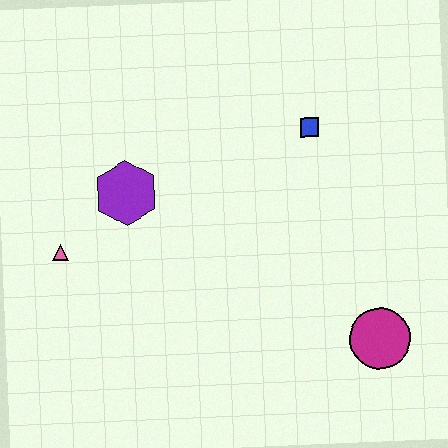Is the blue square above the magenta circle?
Yes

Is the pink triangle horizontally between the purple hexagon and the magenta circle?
No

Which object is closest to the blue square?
The purple hexagon is closest to the blue square.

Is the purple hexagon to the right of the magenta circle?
No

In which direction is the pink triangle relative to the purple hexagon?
The pink triangle is to the left of the purple hexagon.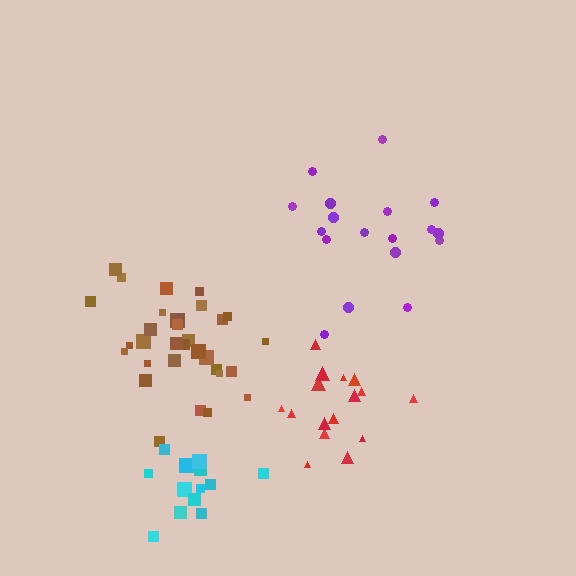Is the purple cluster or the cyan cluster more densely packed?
Cyan.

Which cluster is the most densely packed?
Cyan.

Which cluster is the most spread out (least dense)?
Purple.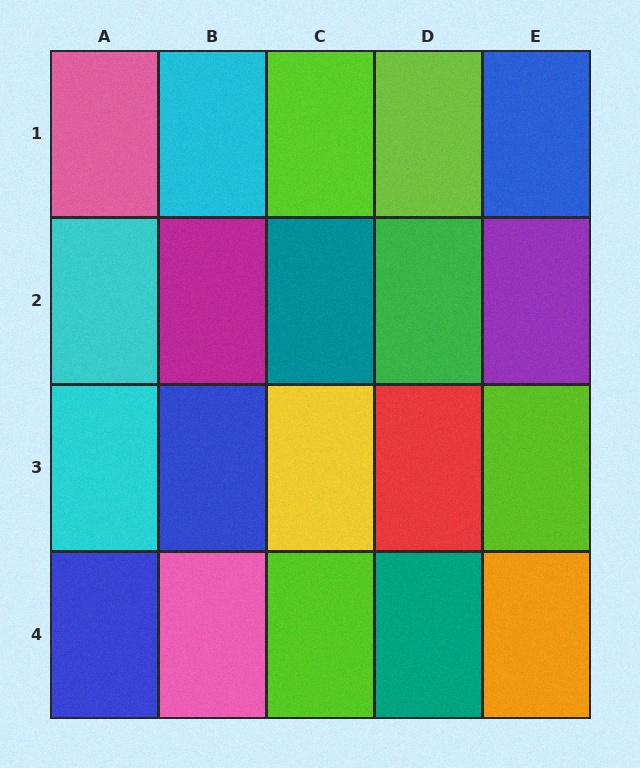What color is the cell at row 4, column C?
Lime.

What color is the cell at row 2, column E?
Purple.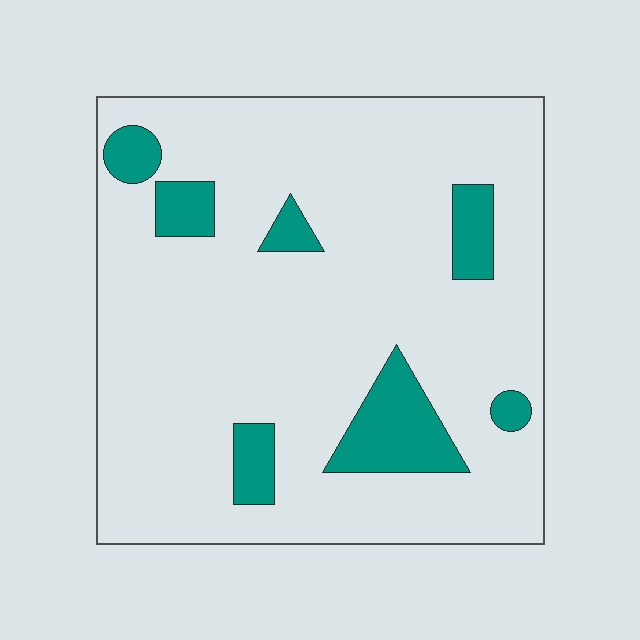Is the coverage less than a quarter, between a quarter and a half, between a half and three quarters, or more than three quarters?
Less than a quarter.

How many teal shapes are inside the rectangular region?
7.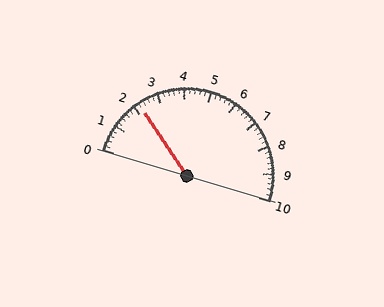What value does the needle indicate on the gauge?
The needle indicates approximately 2.2.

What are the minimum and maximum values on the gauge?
The gauge ranges from 0 to 10.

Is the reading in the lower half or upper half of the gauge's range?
The reading is in the lower half of the range (0 to 10).